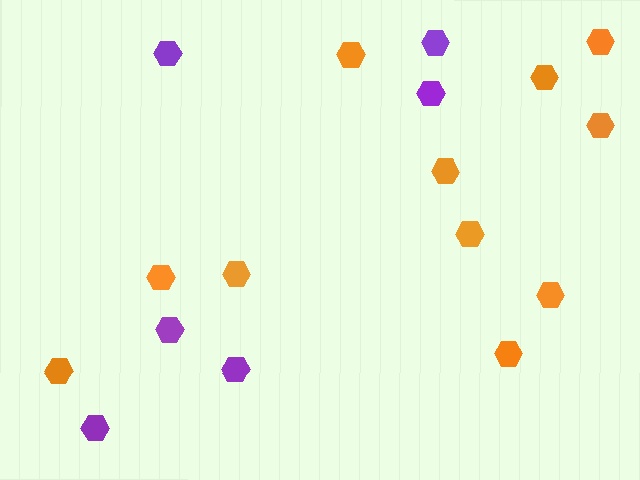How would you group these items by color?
There are 2 groups: one group of purple hexagons (6) and one group of orange hexagons (11).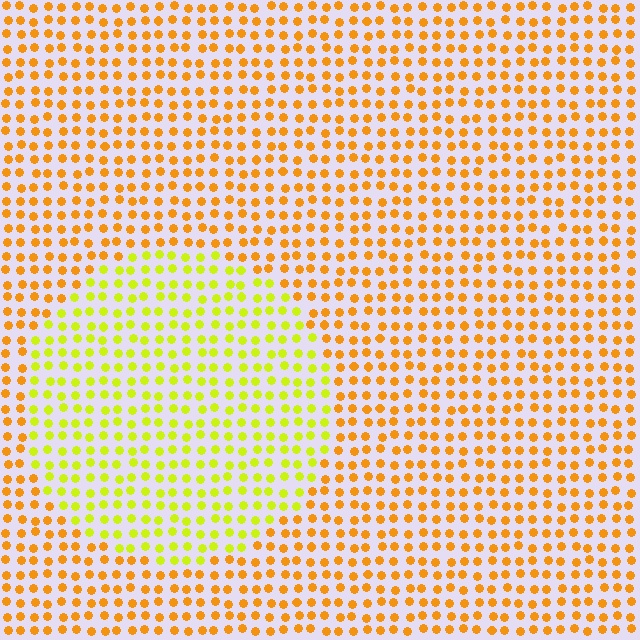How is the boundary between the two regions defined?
The boundary is defined purely by a slight shift in hue (about 37 degrees). Spacing, size, and orientation are identical on both sides.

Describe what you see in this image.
The image is filled with small orange elements in a uniform arrangement. A circle-shaped region is visible where the elements are tinted to a slightly different hue, forming a subtle color boundary.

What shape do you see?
I see a circle.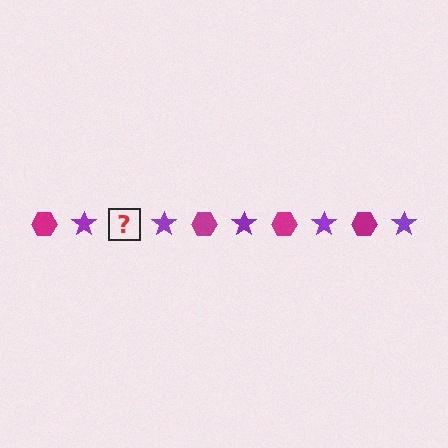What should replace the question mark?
The question mark should be replaced with a magenta hexagon.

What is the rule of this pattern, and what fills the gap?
The rule is that the pattern alternates between magenta hexagon and purple star. The gap should be filled with a magenta hexagon.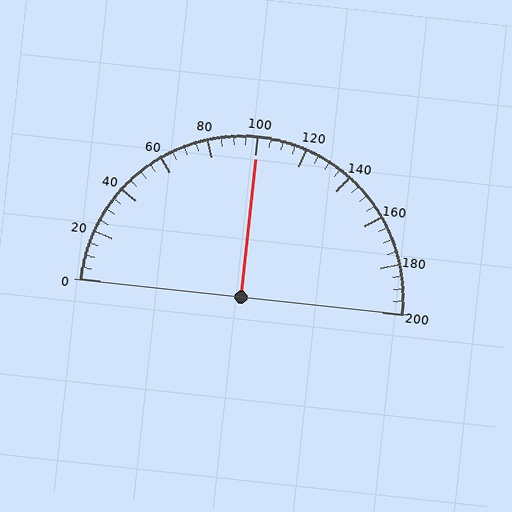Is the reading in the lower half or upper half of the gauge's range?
The reading is in the upper half of the range (0 to 200).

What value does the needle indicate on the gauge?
The needle indicates approximately 100.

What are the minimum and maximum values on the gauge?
The gauge ranges from 0 to 200.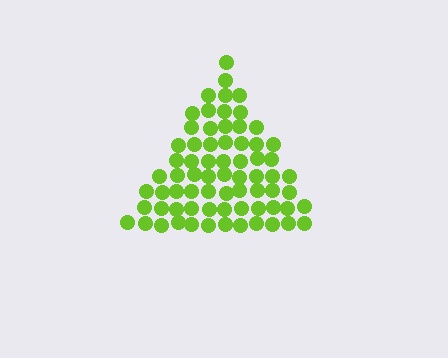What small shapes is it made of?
It is made of small circles.